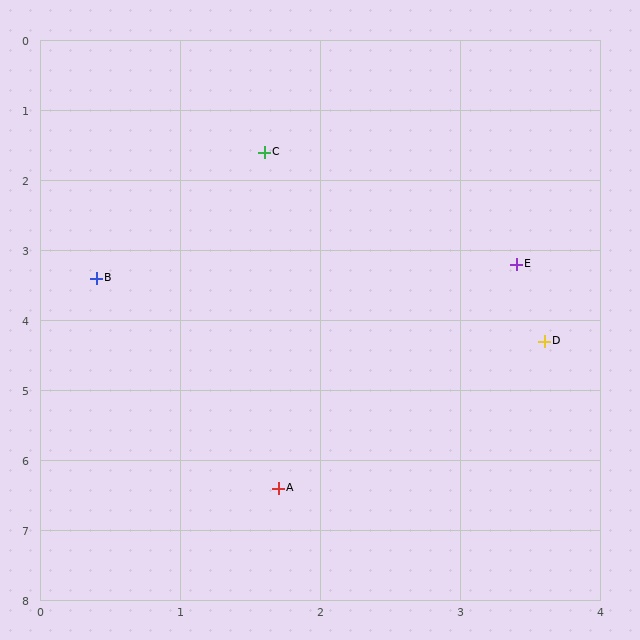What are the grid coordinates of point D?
Point D is at approximately (3.6, 4.3).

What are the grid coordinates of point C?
Point C is at approximately (1.6, 1.6).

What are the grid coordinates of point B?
Point B is at approximately (0.4, 3.4).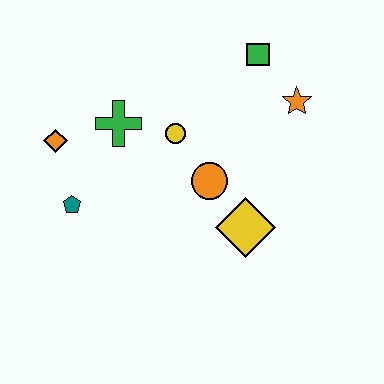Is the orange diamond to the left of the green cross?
Yes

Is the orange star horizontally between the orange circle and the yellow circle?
No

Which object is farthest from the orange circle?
The orange diamond is farthest from the orange circle.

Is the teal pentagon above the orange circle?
No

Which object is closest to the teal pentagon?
The orange diamond is closest to the teal pentagon.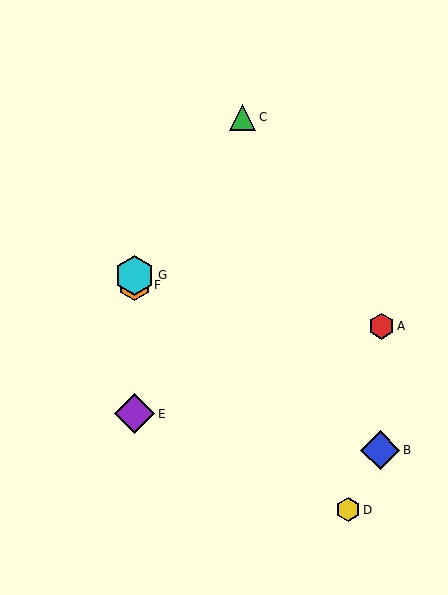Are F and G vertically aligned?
Yes, both are at x≈135.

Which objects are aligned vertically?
Objects E, F, G are aligned vertically.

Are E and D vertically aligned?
No, E is at x≈135 and D is at x≈348.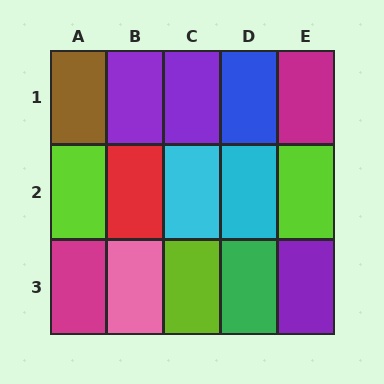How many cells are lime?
3 cells are lime.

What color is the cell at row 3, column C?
Lime.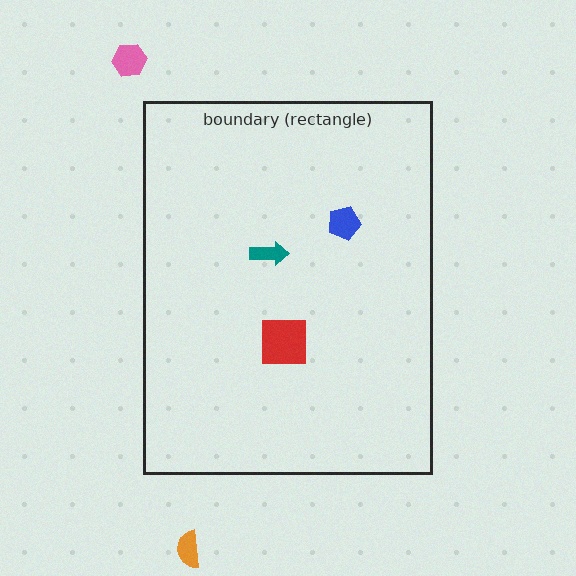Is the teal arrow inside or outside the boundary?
Inside.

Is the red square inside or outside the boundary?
Inside.